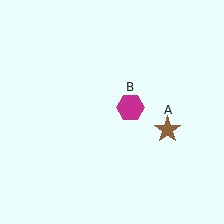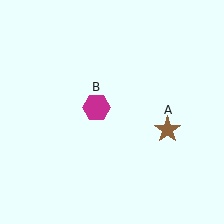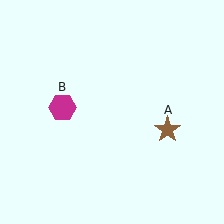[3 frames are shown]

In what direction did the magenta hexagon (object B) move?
The magenta hexagon (object B) moved left.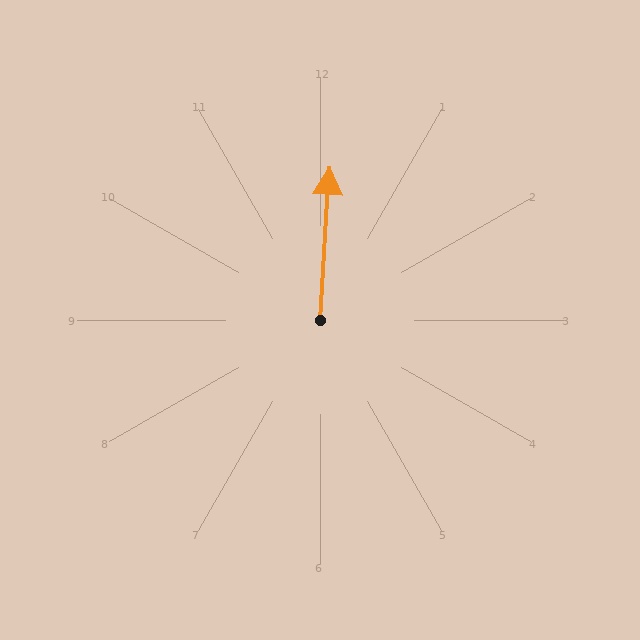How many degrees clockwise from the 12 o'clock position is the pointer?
Approximately 3 degrees.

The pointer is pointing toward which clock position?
Roughly 12 o'clock.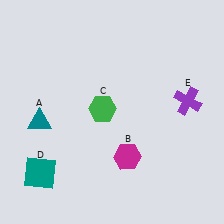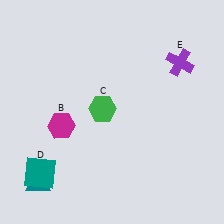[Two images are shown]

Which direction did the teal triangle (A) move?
The teal triangle (A) moved down.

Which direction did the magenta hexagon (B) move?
The magenta hexagon (B) moved left.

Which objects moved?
The objects that moved are: the teal triangle (A), the magenta hexagon (B), the purple cross (E).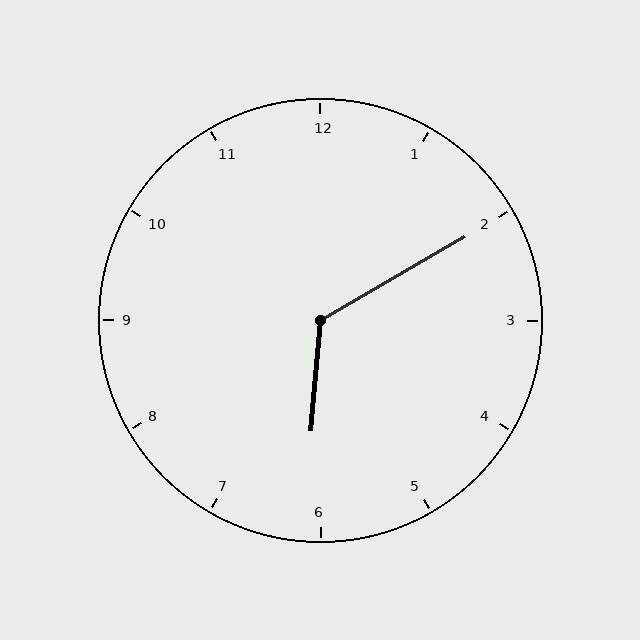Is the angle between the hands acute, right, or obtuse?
It is obtuse.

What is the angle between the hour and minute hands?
Approximately 125 degrees.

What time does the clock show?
6:10.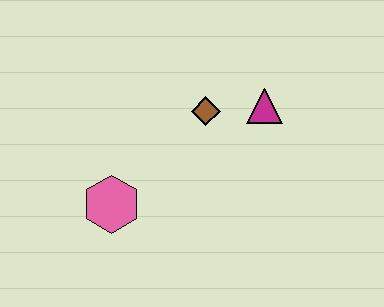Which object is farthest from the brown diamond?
The pink hexagon is farthest from the brown diamond.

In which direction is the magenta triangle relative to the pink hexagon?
The magenta triangle is to the right of the pink hexagon.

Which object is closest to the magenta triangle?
The brown diamond is closest to the magenta triangle.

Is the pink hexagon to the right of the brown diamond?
No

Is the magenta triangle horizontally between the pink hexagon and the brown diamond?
No